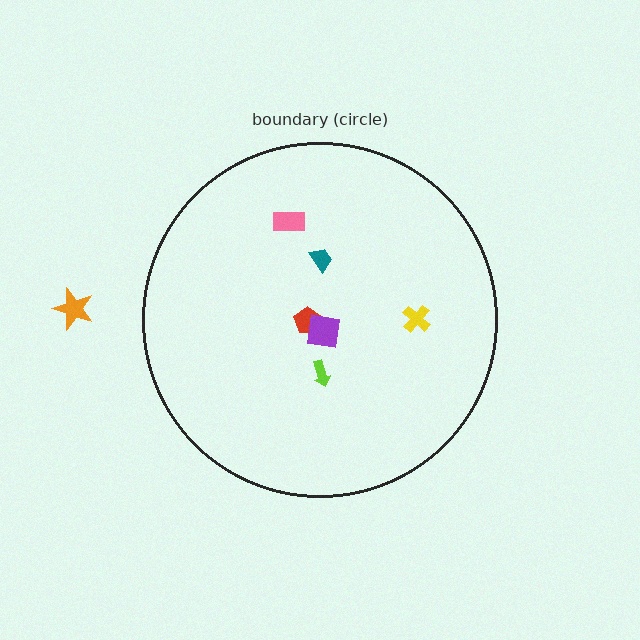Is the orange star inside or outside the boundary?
Outside.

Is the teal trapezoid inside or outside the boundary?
Inside.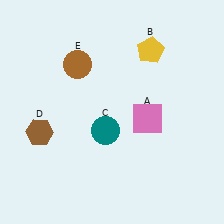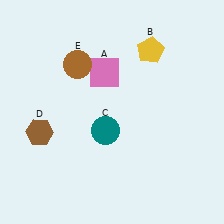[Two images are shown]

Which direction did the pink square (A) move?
The pink square (A) moved up.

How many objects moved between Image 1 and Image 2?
1 object moved between the two images.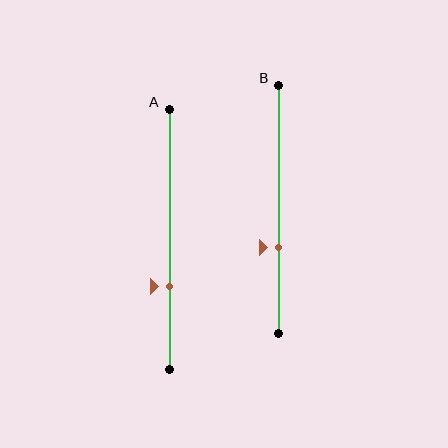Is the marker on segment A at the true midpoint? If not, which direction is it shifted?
No, the marker on segment A is shifted downward by about 18% of the segment length.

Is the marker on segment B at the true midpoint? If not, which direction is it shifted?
No, the marker on segment B is shifted downward by about 15% of the segment length.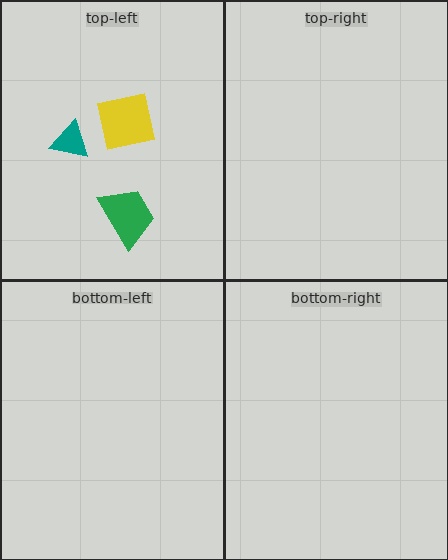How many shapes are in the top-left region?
3.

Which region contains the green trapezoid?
The top-left region.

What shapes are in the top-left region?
The yellow square, the teal triangle, the green trapezoid.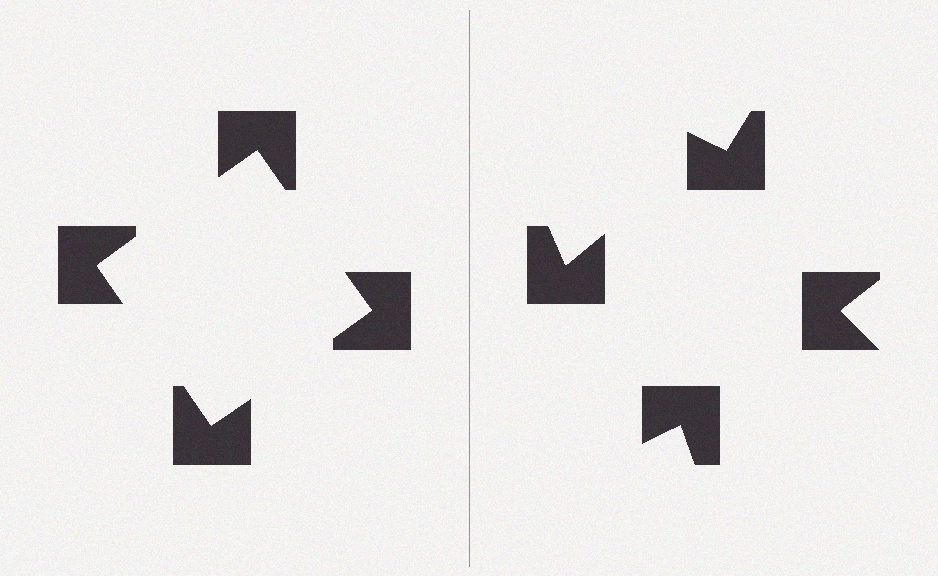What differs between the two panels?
The notched squares are positioned identically on both sides; only the wedge orientations differ. On the left they align to a square; on the right they are misaligned.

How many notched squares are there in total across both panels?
8 — 4 on each side.